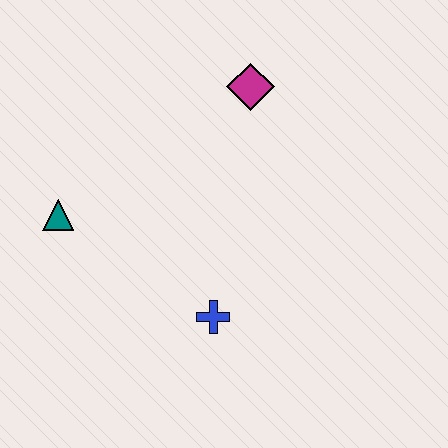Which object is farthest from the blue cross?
The magenta diamond is farthest from the blue cross.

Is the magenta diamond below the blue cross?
No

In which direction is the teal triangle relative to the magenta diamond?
The teal triangle is to the left of the magenta diamond.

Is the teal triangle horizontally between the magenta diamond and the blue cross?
No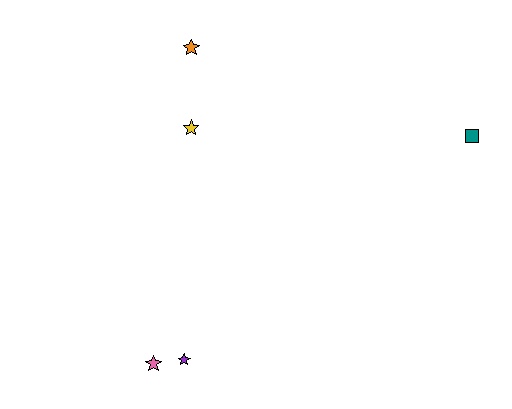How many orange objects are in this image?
There is 1 orange object.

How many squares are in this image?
There is 1 square.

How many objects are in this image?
There are 5 objects.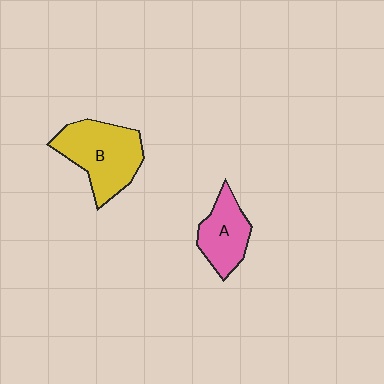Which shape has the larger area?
Shape B (yellow).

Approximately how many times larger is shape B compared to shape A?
Approximately 1.6 times.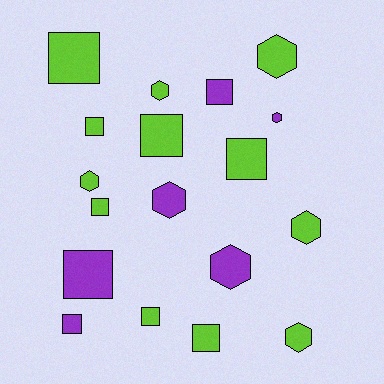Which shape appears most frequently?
Square, with 10 objects.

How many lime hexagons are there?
There are 5 lime hexagons.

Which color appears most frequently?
Lime, with 12 objects.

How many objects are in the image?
There are 18 objects.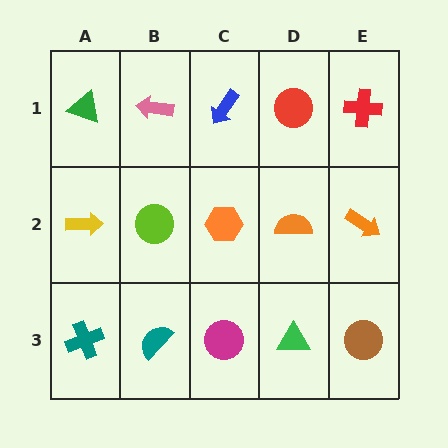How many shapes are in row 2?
5 shapes.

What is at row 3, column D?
A green triangle.